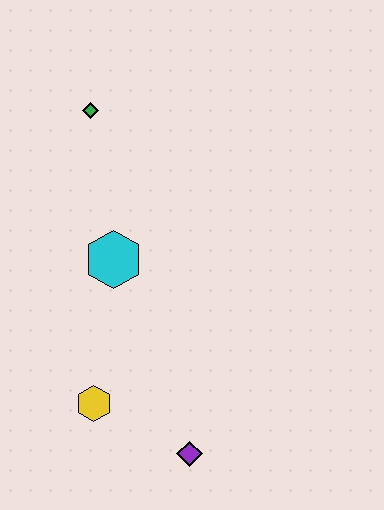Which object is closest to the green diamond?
The cyan hexagon is closest to the green diamond.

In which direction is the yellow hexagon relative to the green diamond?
The yellow hexagon is below the green diamond.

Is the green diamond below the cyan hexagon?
No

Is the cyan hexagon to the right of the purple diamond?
No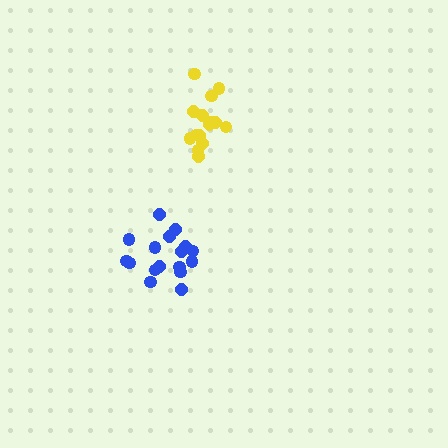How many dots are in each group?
Group 1: 15 dots, Group 2: 17 dots (32 total).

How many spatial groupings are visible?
There are 2 spatial groupings.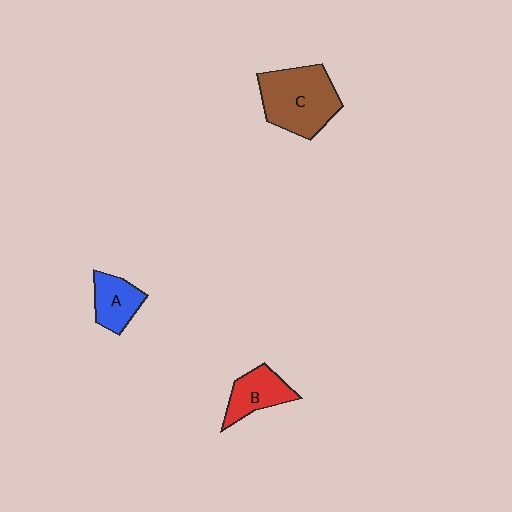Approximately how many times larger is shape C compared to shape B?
Approximately 1.8 times.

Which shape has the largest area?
Shape C (brown).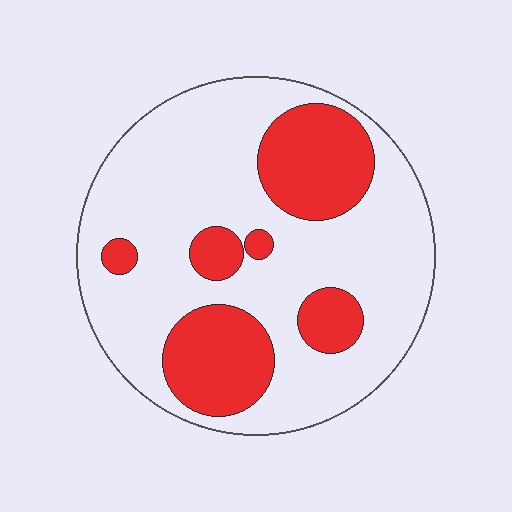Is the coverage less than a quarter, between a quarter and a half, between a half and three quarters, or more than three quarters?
Between a quarter and a half.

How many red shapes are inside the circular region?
6.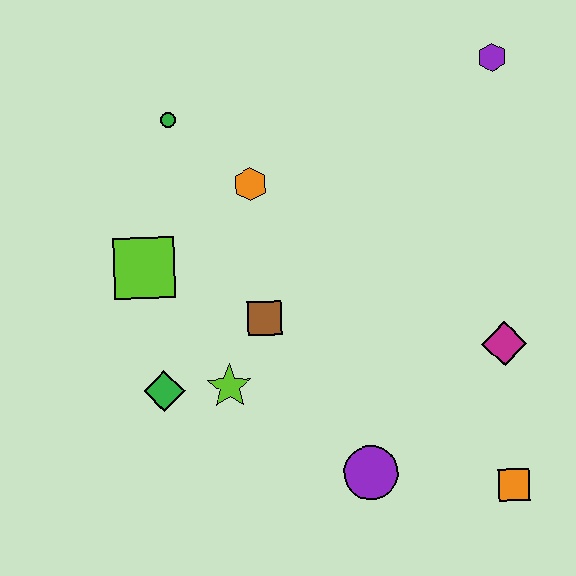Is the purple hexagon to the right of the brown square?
Yes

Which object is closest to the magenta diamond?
The orange square is closest to the magenta diamond.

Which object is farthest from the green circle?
The orange square is farthest from the green circle.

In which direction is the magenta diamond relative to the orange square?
The magenta diamond is above the orange square.